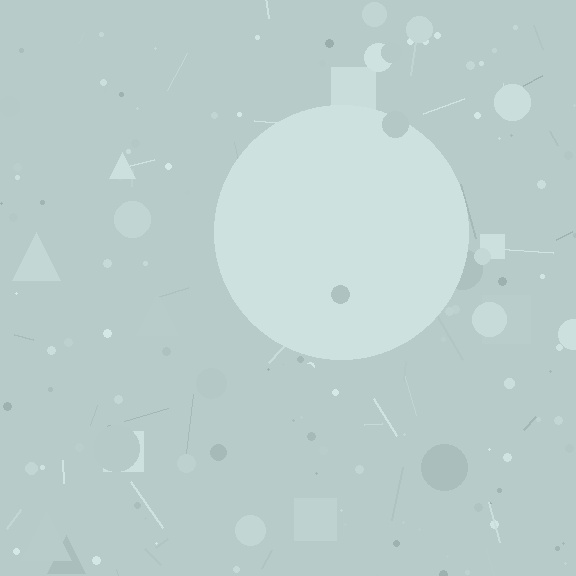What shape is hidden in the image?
A circle is hidden in the image.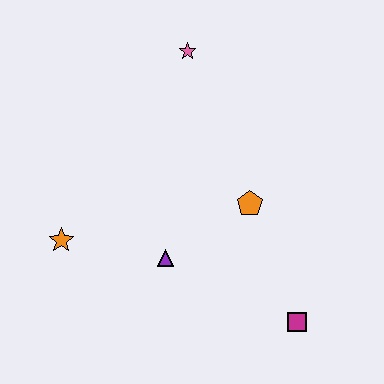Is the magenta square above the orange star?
No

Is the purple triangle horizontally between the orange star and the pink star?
Yes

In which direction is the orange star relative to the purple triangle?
The orange star is to the left of the purple triangle.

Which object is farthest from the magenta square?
The pink star is farthest from the magenta square.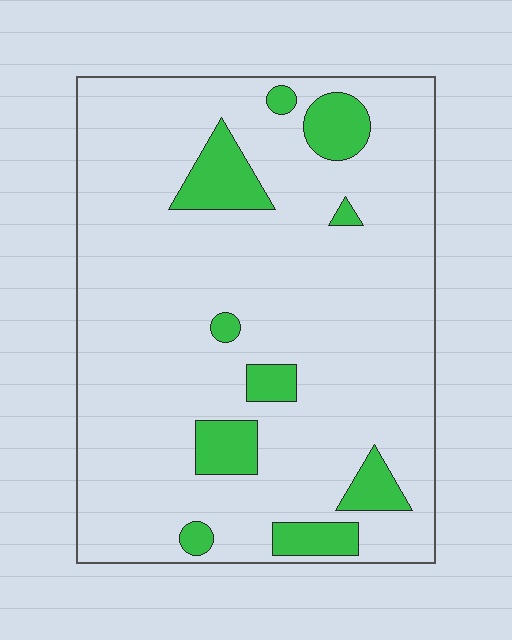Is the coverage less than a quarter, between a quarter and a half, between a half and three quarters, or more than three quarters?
Less than a quarter.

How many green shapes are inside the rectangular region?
10.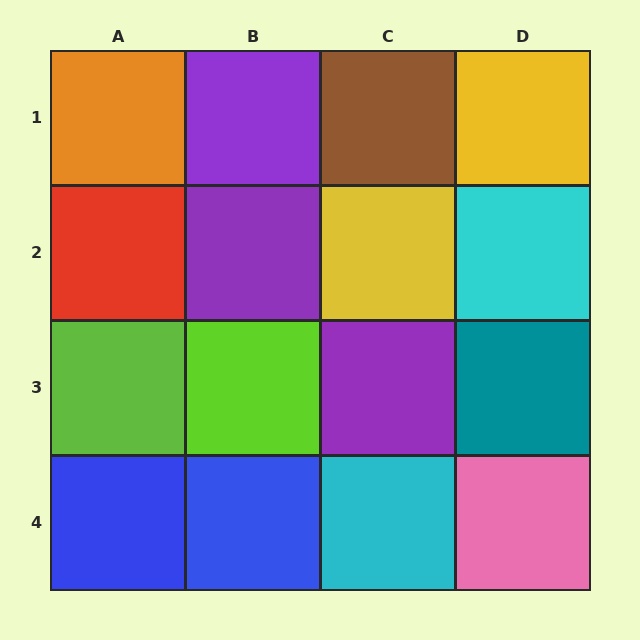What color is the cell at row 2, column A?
Red.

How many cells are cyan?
2 cells are cyan.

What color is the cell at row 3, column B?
Lime.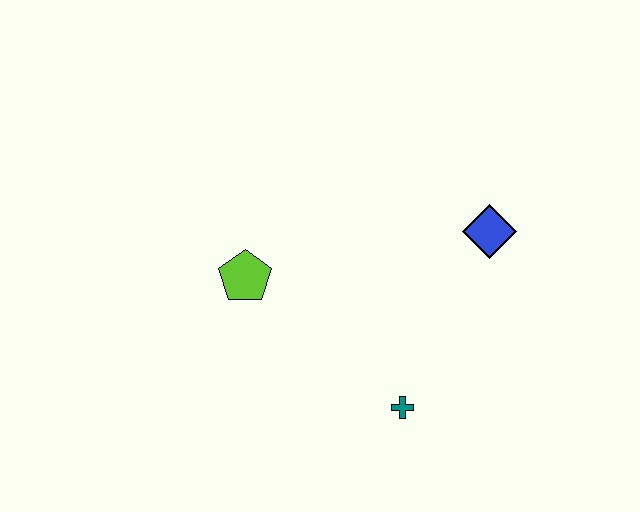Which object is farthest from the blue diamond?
The lime pentagon is farthest from the blue diamond.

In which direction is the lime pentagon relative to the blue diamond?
The lime pentagon is to the left of the blue diamond.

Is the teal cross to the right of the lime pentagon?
Yes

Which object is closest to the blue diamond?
The teal cross is closest to the blue diamond.